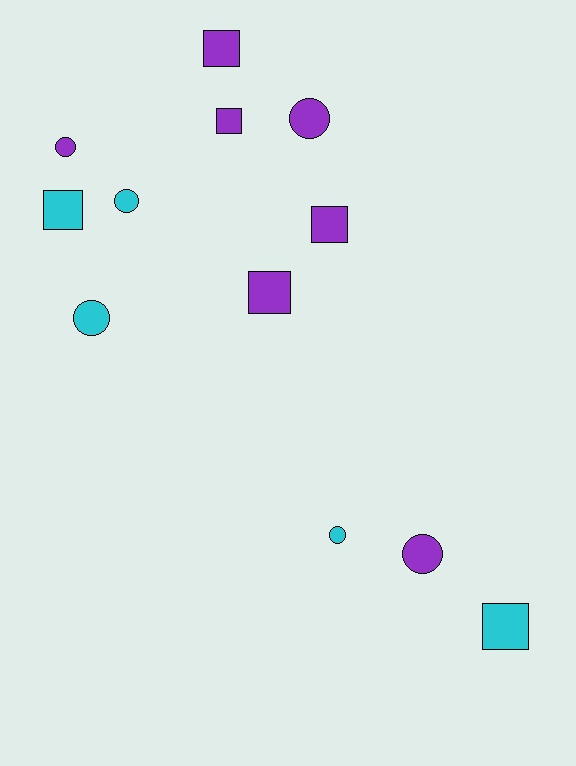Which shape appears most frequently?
Square, with 6 objects.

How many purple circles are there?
There are 3 purple circles.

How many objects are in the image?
There are 12 objects.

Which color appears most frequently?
Purple, with 7 objects.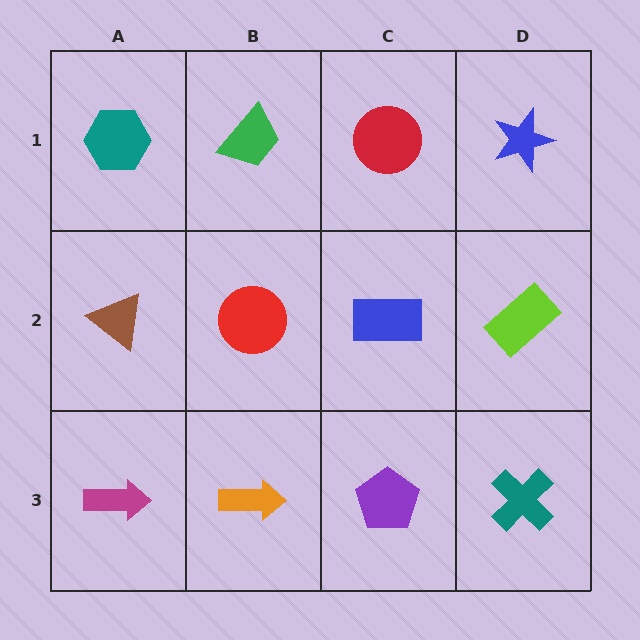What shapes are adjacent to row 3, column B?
A red circle (row 2, column B), a magenta arrow (row 3, column A), a purple pentagon (row 3, column C).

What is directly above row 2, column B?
A green trapezoid.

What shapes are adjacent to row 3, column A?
A brown triangle (row 2, column A), an orange arrow (row 3, column B).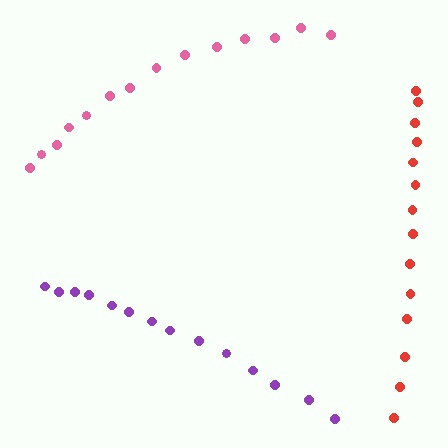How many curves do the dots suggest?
There are 3 distinct paths.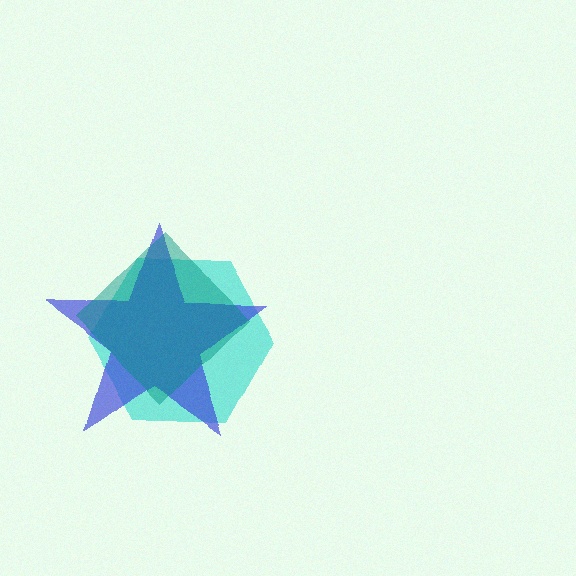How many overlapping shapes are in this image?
There are 3 overlapping shapes in the image.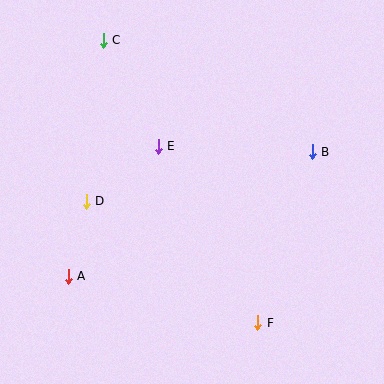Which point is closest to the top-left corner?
Point C is closest to the top-left corner.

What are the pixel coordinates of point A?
Point A is at (68, 276).